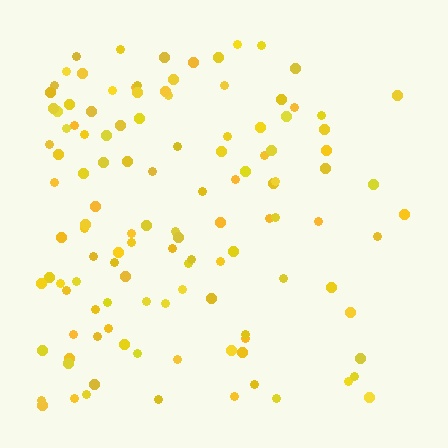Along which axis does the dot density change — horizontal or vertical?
Horizontal.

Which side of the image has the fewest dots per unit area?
The right.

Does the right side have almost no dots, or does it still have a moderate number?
Still a moderate number, just noticeably fewer than the left.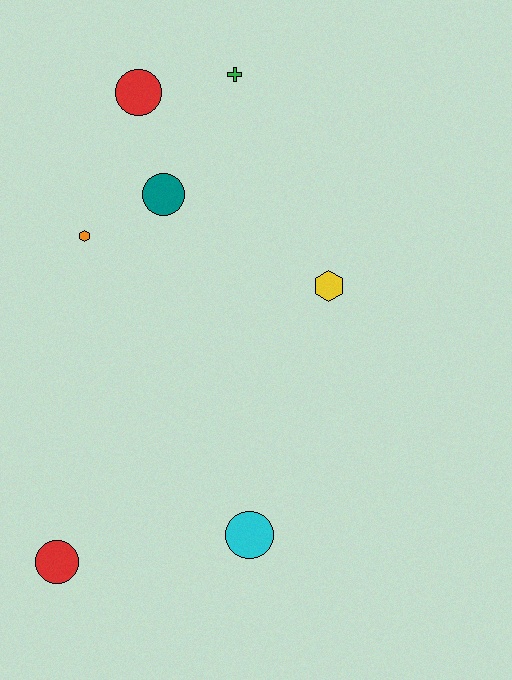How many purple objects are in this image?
There are no purple objects.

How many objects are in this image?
There are 7 objects.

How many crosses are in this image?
There is 1 cross.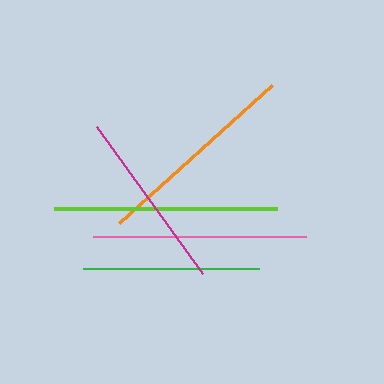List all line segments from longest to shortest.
From longest to shortest: lime, pink, orange, magenta, green.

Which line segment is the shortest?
The green line is the shortest at approximately 176 pixels.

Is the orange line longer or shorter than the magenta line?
The orange line is longer than the magenta line.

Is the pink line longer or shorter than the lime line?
The lime line is longer than the pink line.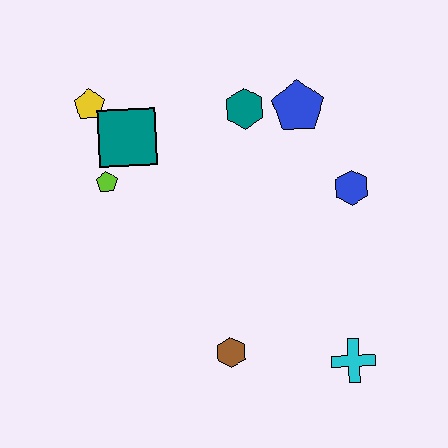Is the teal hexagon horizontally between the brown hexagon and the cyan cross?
Yes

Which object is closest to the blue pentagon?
The teal hexagon is closest to the blue pentagon.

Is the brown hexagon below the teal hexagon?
Yes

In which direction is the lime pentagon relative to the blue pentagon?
The lime pentagon is to the left of the blue pentagon.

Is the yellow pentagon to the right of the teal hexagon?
No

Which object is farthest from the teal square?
The cyan cross is farthest from the teal square.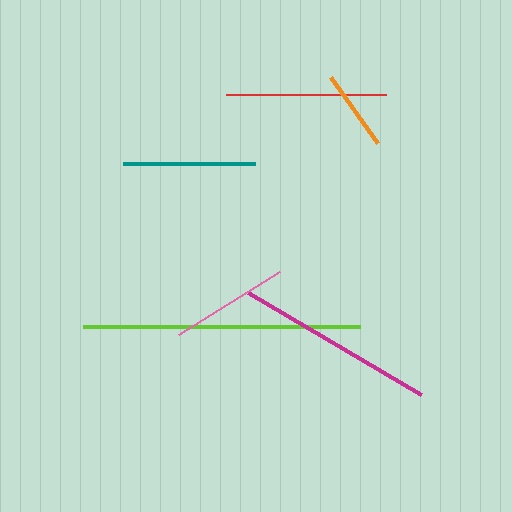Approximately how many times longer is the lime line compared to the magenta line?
The lime line is approximately 1.4 times the length of the magenta line.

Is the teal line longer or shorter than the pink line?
The teal line is longer than the pink line.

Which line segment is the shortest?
The orange line is the shortest at approximately 81 pixels.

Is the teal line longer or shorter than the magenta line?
The magenta line is longer than the teal line.